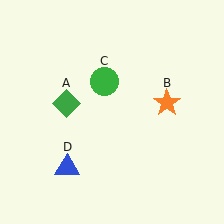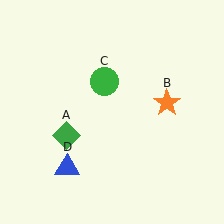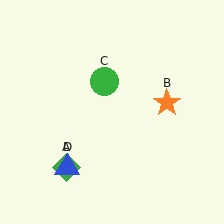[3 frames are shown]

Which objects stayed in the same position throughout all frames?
Orange star (object B) and green circle (object C) and blue triangle (object D) remained stationary.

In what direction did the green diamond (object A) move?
The green diamond (object A) moved down.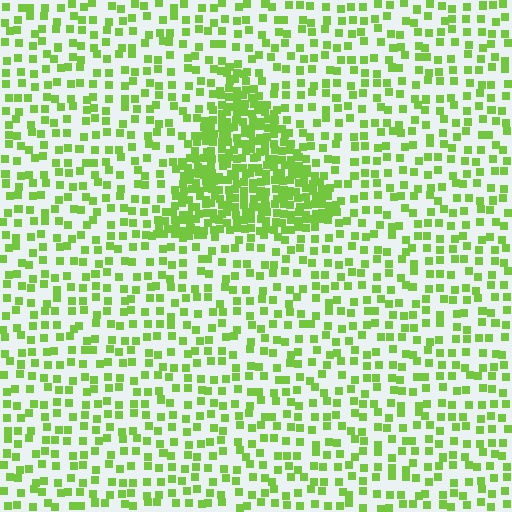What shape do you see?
I see a triangle.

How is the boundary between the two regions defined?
The boundary is defined by a change in element density (approximately 2.7x ratio). All elements are the same color, size, and shape.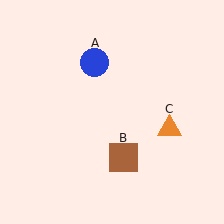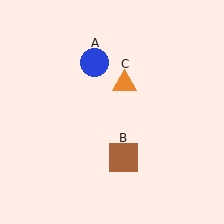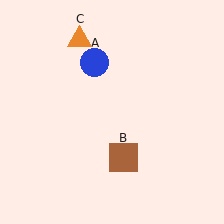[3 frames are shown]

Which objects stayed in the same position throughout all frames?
Blue circle (object A) and brown square (object B) remained stationary.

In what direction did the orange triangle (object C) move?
The orange triangle (object C) moved up and to the left.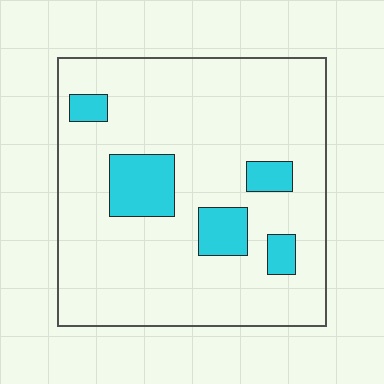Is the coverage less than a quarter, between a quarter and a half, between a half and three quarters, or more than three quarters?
Less than a quarter.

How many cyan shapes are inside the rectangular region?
5.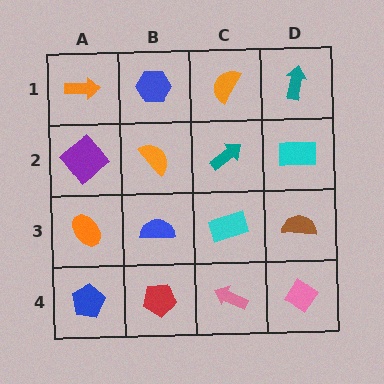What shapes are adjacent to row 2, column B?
A blue hexagon (row 1, column B), a blue semicircle (row 3, column B), a purple diamond (row 2, column A), a teal arrow (row 2, column C).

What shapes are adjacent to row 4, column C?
A cyan rectangle (row 3, column C), a red pentagon (row 4, column B), a pink diamond (row 4, column D).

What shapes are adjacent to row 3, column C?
A teal arrow (row 2, column C), a pink arrow (row 4, column C), a blue semicircle (row 3, column B), a brown semicircle (row 3, column D).